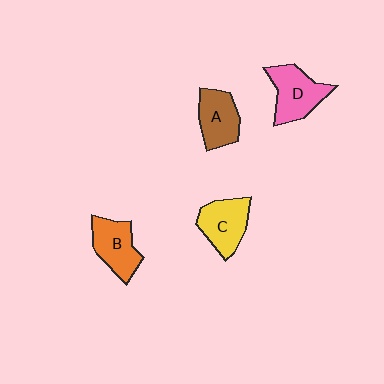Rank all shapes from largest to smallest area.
From largest to smallest: D (pink), C (yellow), B (orange), A (brown).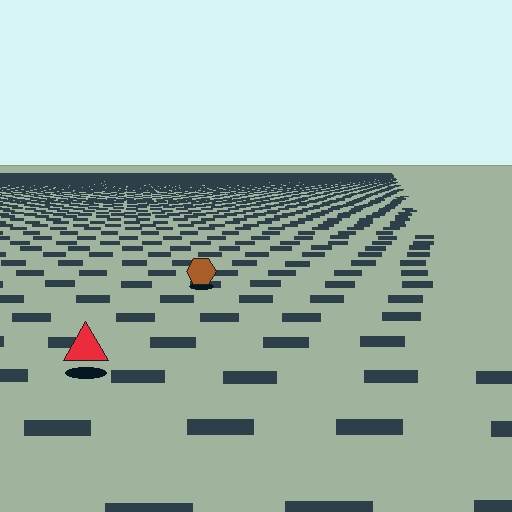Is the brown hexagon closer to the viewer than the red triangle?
No. The red triangle is closer — you can tell from the texture gradient: the ground texture is coarser near it.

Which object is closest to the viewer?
The red triangle is closest. The texture marks near it are larger and more spread out.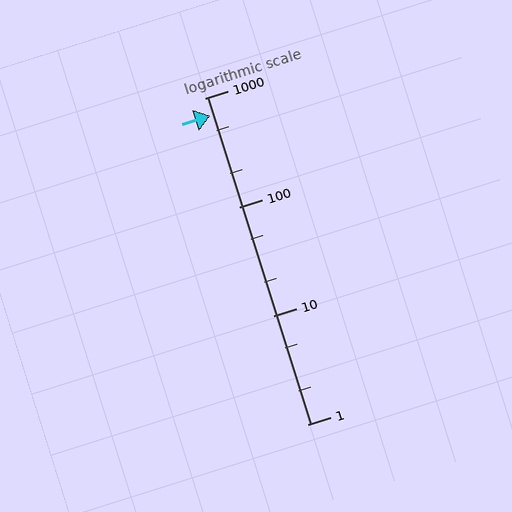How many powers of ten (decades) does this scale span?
The scale spans 3 decades, from 1 to 1000.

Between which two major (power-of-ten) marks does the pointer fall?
The pointer is between 100 and 1000.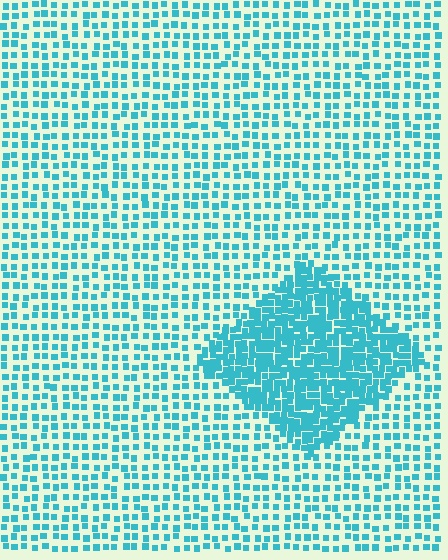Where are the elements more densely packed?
The elements are more densely packed inside the diamond boundary.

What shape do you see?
I see a diamond.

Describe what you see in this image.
The image contains small cyan elements arranged at two different densities. A diamond-shaped region is visible where the elements are more densely packed than the surrounding area.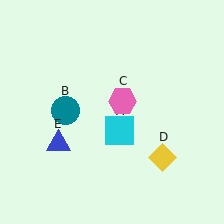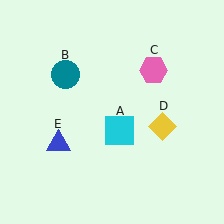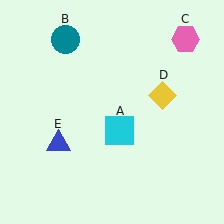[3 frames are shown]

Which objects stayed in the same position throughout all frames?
Cyan square (object A) and blue triangle (object E) remained stationary.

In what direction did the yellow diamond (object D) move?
The yellow diamond (object D) moved up.